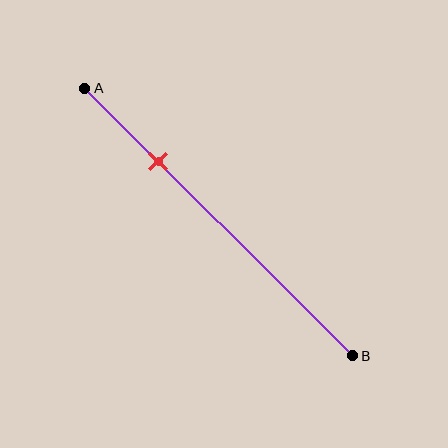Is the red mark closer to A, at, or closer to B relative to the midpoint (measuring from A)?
The red mark is closer to point A than the midpoint of segment AB.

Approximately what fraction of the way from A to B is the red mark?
The red mark is approximately 25% of the way from A to B.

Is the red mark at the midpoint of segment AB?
No, the mark is at about 25% from A, not at the 50% midpoint.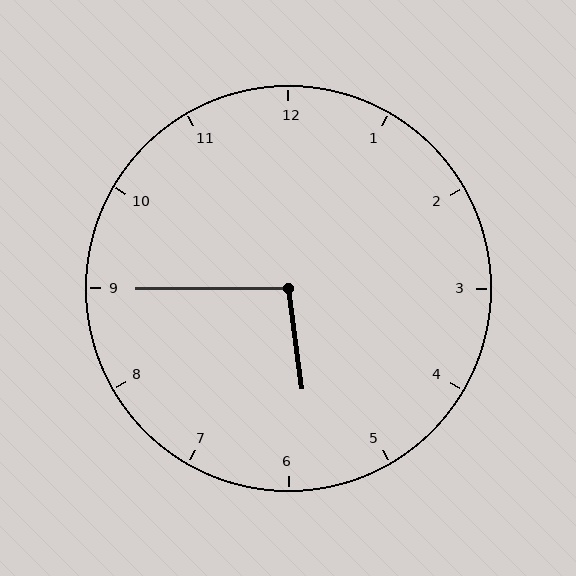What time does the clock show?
5:45.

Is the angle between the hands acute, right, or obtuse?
It is obtuse.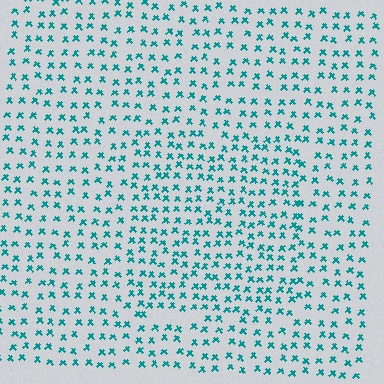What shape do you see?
I see a rectangle.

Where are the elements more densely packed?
The elements are more densely packed inside the rectangle boundary.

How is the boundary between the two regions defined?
The boundary is defined by a change in element density (approximately 1.4x ratio). All elements are the same color, size, and shape.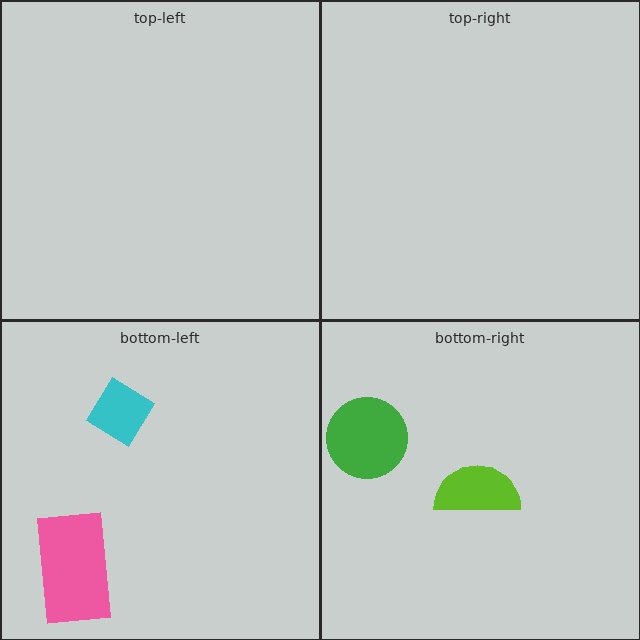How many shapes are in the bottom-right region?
2.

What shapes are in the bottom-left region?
The pink rectangle, the cyan diamond.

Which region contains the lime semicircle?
The bottom-right region.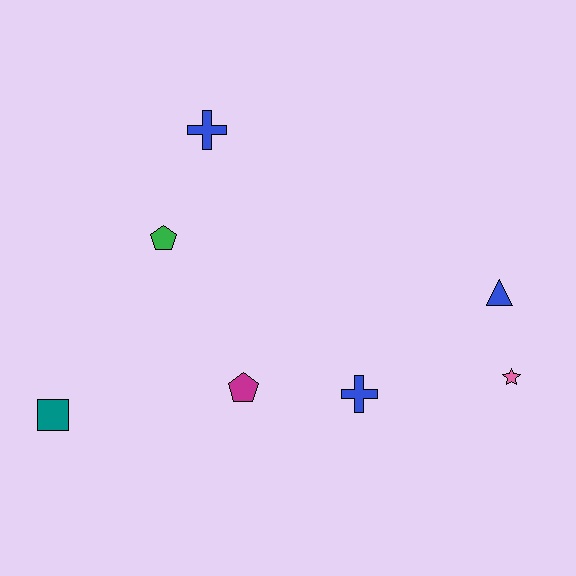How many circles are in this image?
There are no circles.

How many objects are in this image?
There are 7 objects.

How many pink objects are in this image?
There is 1 pink object.